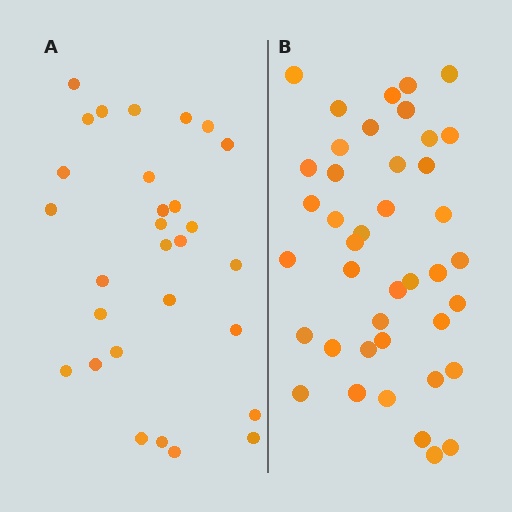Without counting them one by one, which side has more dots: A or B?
Region B (the right region) has more dots.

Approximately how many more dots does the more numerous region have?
Region B has roughly 12 or so more dots than region A.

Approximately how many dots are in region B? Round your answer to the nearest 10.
About 40 dots. (The exact count is 41, which rounds to 40.)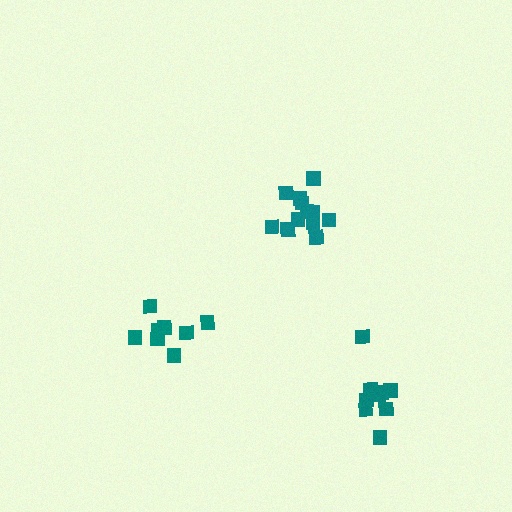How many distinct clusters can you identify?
There are 3 distinct clusters.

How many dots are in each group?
Group 1: 12 dots, Group 2: 8 dots, Group 3: 9 dots (29 total).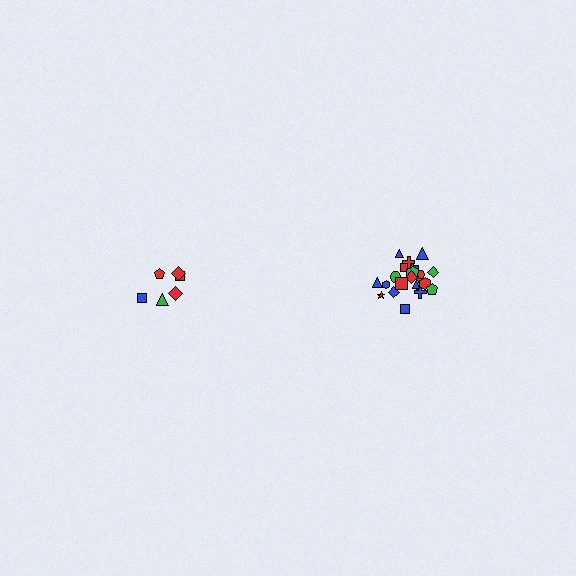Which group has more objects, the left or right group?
The right group.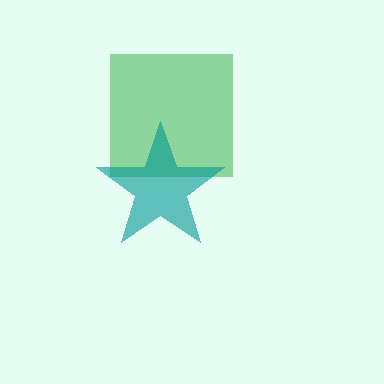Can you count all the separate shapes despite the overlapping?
Yes, there are 2 separate shapes.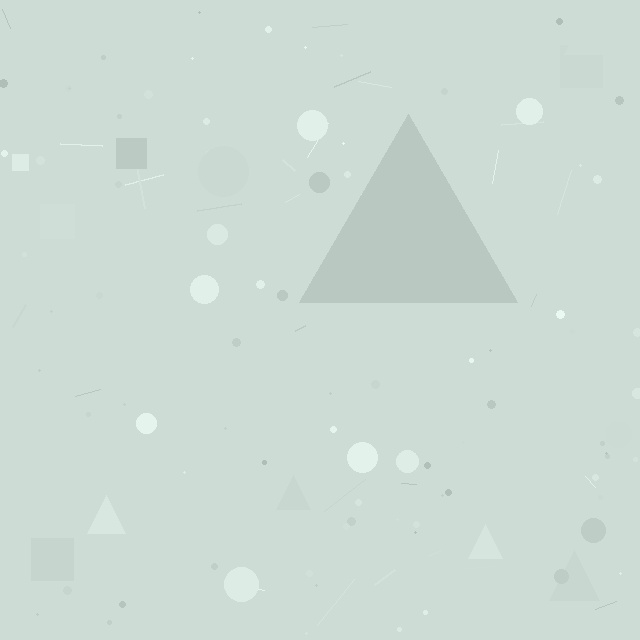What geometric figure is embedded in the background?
A triangle is embedded in the background.